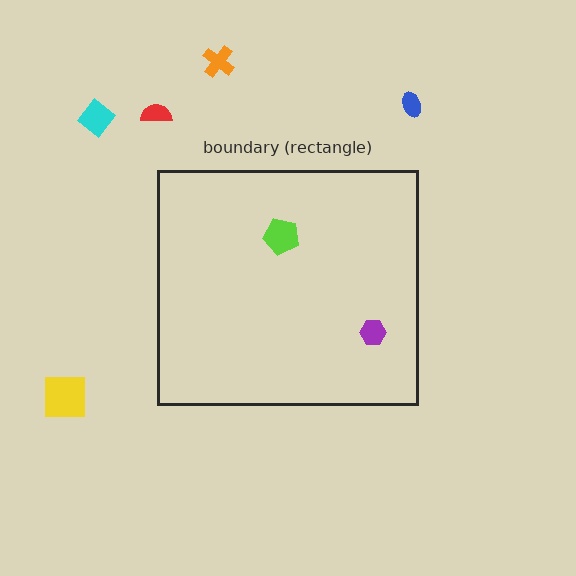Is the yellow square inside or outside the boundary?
Outside.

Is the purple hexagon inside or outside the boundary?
Inside.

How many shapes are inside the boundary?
2 inside, 5 outside.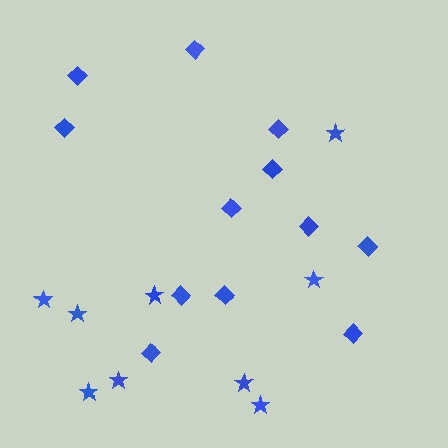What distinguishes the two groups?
There are 2 groups: one group of stars (9) and one group of diamonds (12).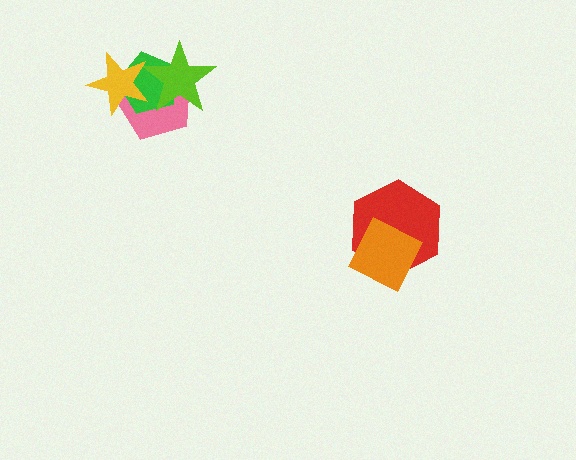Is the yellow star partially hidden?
No, no other shape covers it.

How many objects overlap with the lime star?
3 objects overlap with the lime star.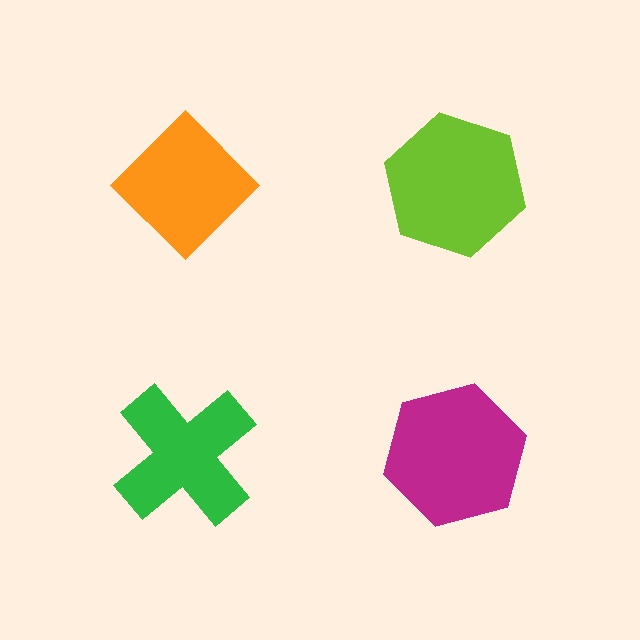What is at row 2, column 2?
A magenta hexagon.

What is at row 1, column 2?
A lime hexagon.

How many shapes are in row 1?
2 shapes.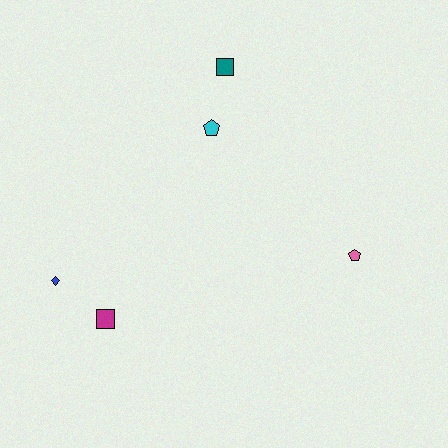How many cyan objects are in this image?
There is 1 cyan object.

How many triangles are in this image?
There are no triangles.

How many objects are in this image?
There are 5 objects.